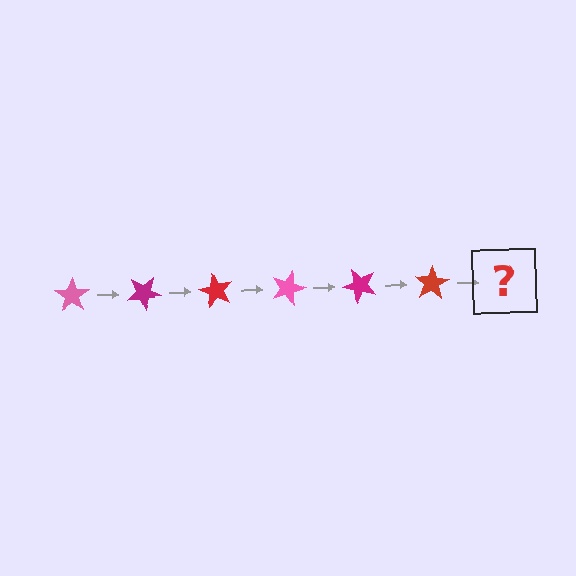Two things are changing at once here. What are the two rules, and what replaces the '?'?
The two rules are that it rotates 30 degrees each step and the color cycles through pink, magenta, and red. The '?' should be a pink star, rotated 180 degrees from the start.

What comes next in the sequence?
The next element should be a pink star, rotated 180 degrees from the start.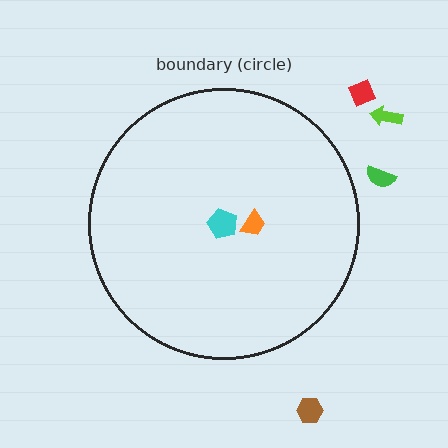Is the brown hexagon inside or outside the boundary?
Outside.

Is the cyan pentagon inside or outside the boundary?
Inside.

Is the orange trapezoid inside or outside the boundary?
Inside.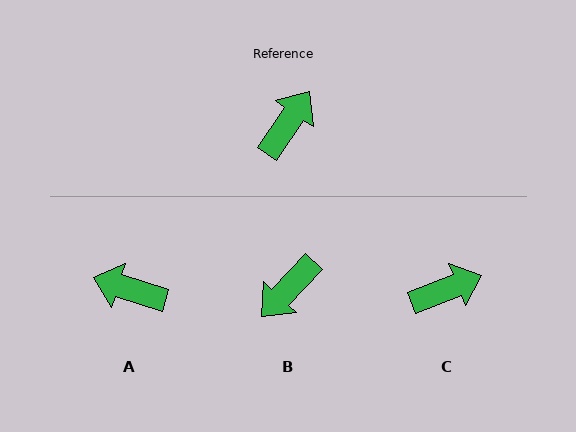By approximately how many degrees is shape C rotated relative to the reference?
Approximately 34 degrees clockwise.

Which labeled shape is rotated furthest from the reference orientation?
B, about 171 degrees away.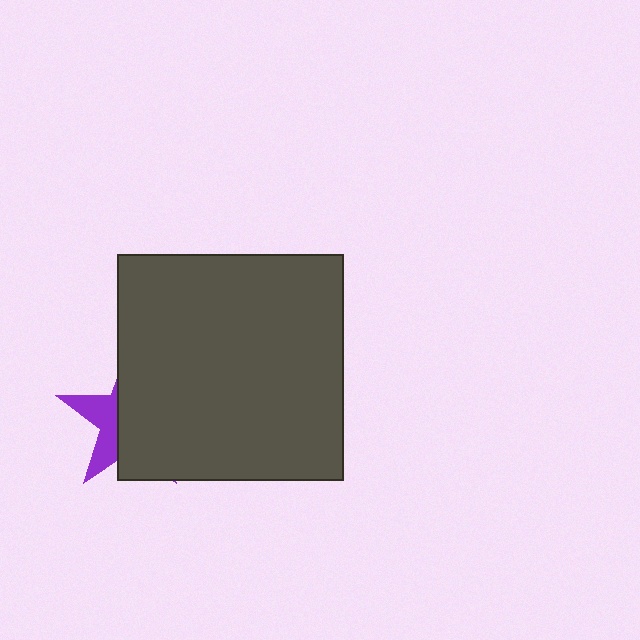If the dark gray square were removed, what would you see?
You would see the complete purple star.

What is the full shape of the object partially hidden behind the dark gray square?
The partially hidden object is a purple star.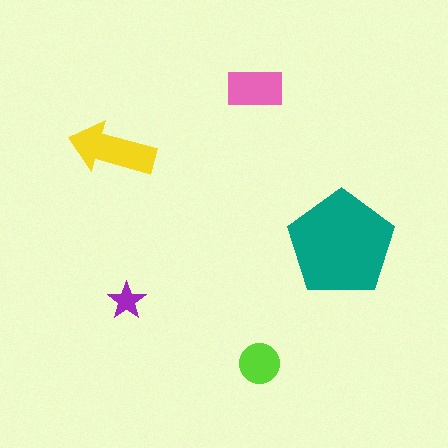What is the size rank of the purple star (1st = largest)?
5th.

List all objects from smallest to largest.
The purple star, the lime circle, the pink rectangle, the yellow arrow, the teal pentagon.